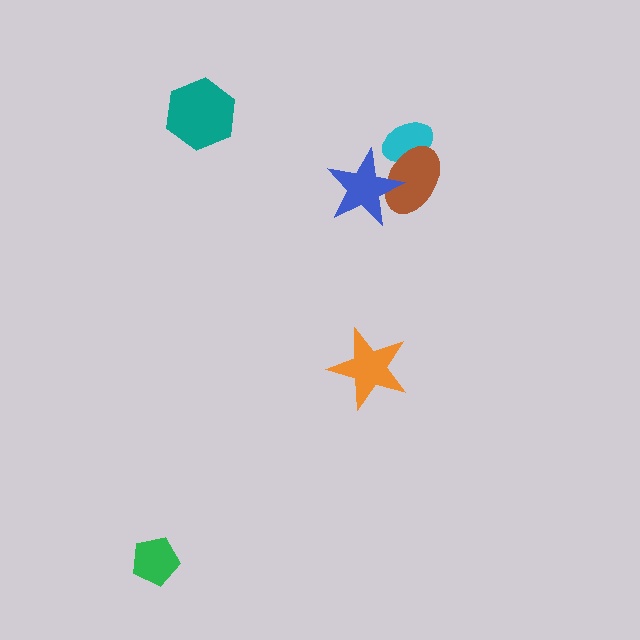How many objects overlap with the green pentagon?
0 objects overlap with the green pentagon.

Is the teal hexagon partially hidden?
No, no other shape covers it.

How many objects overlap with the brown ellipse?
2 objects overlap with the brown ellipse.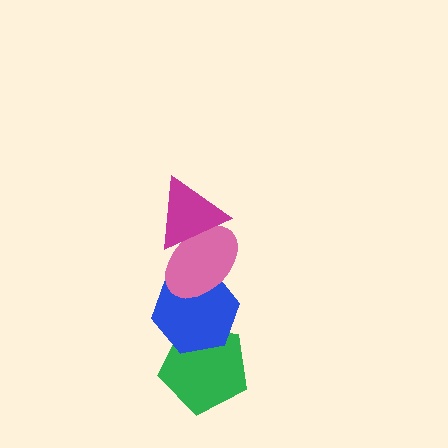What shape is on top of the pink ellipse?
The magenta triangle is on top of the pink ellipse.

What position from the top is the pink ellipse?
The pink ellipse is 2nd from the top.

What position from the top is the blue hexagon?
The blue hexagon is 3rd from the top.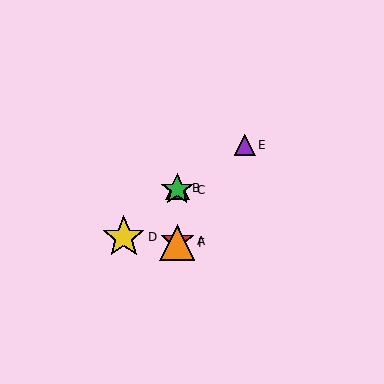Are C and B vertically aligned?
Yes, both are at x≈177.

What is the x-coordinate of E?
Object E is at x≈245.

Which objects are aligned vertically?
Objects A, B, C, F are aligned vertically.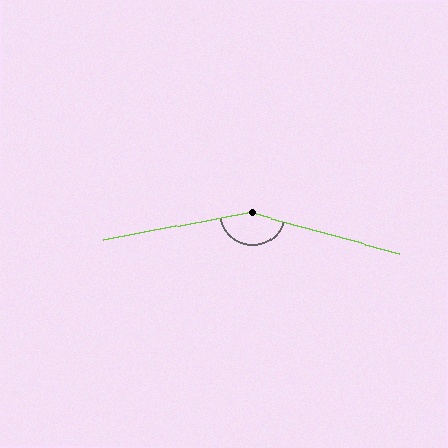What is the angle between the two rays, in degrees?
Approximately 154 degrees.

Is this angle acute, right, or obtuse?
It is obtuse.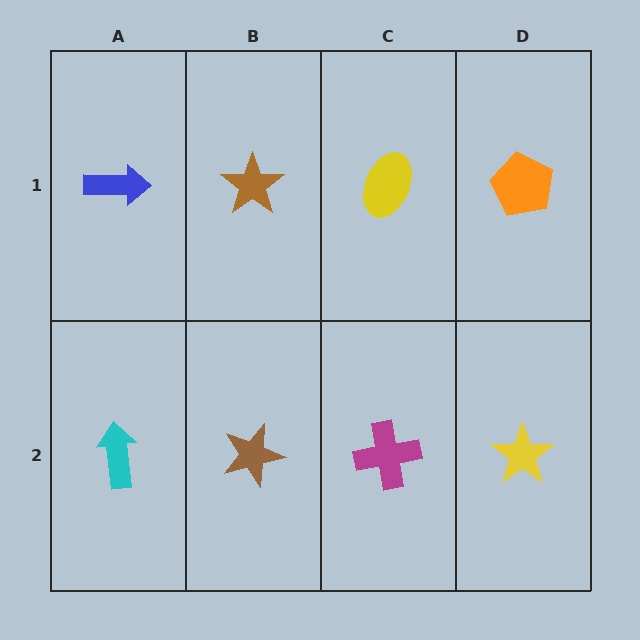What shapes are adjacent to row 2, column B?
A brown star (row 1, column B), a cyan arrow (row 2, column A), a magenta cross (row 2, column C).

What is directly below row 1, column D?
A yellow star.